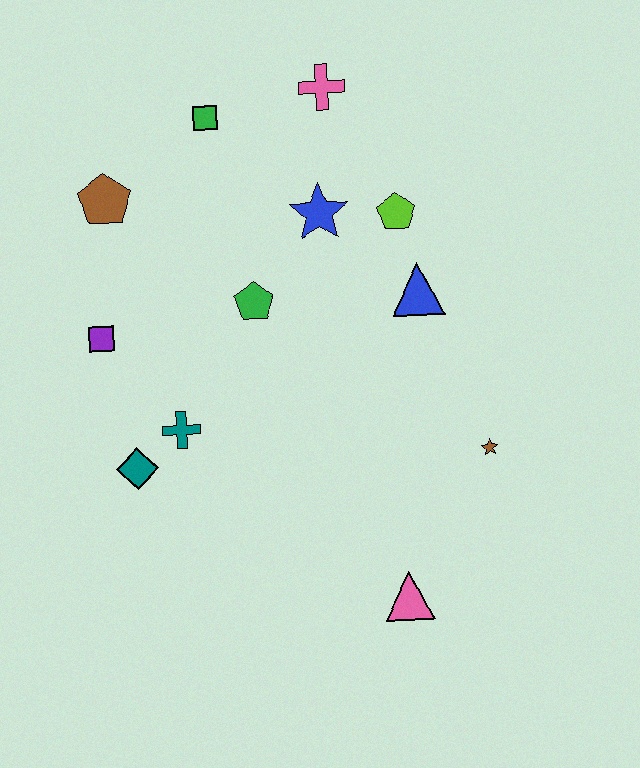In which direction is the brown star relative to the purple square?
The brown star is to the right of the purple square.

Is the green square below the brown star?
No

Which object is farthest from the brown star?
The brown pentagon is farthest from the brown star.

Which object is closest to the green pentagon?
The blue star is closest to the green pentagon.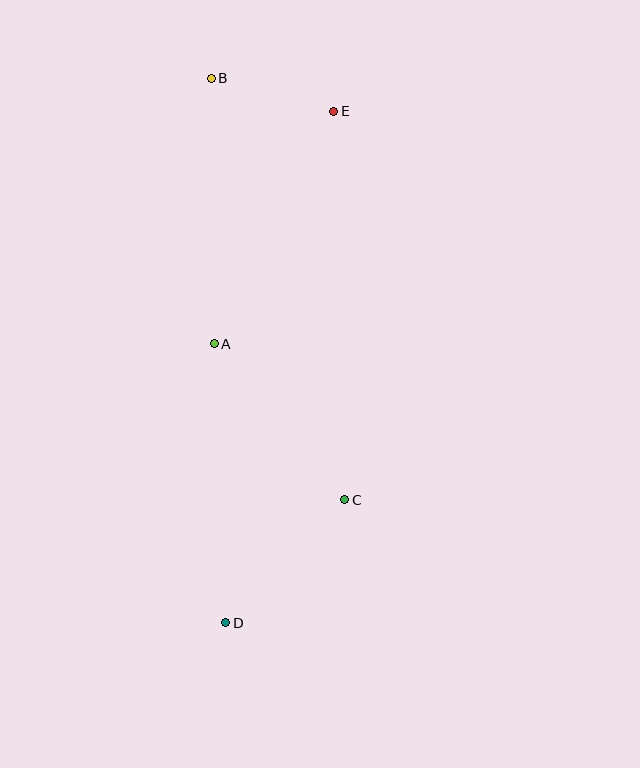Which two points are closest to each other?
Points B and E are closest to each other.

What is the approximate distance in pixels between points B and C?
The distance between B and C is approximately 442 pixels.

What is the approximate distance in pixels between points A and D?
The distance between A and D is approximately 279 pixels.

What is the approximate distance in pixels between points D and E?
The distance between D and E is approximately 523 pixels.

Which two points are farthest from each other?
Points B and D are farthest from each other.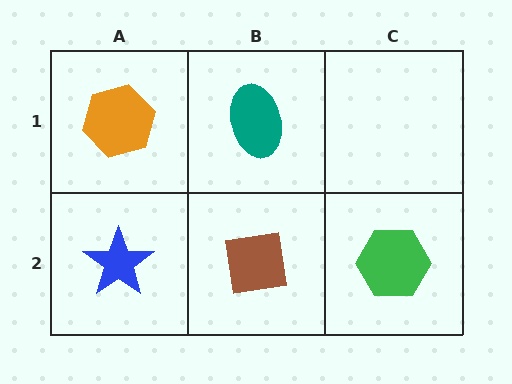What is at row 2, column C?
A green hexagon.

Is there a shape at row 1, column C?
No, that cell is empty.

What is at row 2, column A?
A blue star.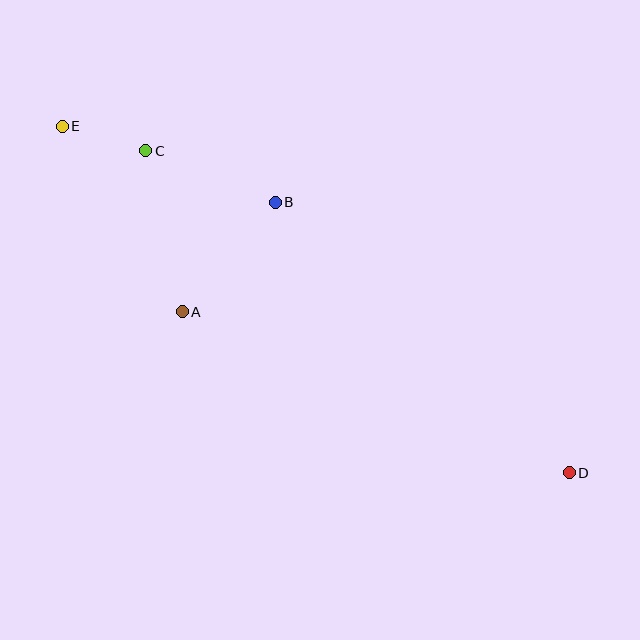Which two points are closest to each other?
Points C and E are closest to each other.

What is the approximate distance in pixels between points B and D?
The distance between B and D is approximately 399 pixels.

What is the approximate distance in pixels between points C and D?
The distance between C and D is approximately 532 pixels.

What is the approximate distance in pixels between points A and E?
The distance between A and E is approximately 221 pixels.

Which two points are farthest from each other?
Points D and E are farthest from each other.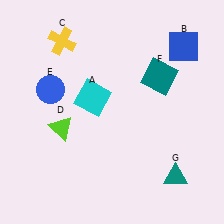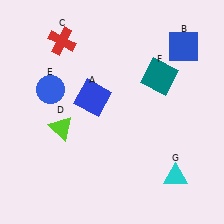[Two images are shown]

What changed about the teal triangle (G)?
In Image 1, G is teal. In Image 2, it changed to cyan.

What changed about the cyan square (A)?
In Image 1, A is cyan. In Image 2, it changed to blue.